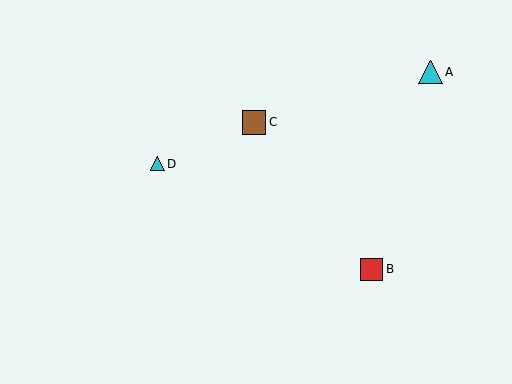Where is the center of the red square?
The center of the red square is at (372, 269).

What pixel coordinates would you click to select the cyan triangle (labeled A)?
Click at (430, 72) to select the cyan triangle A.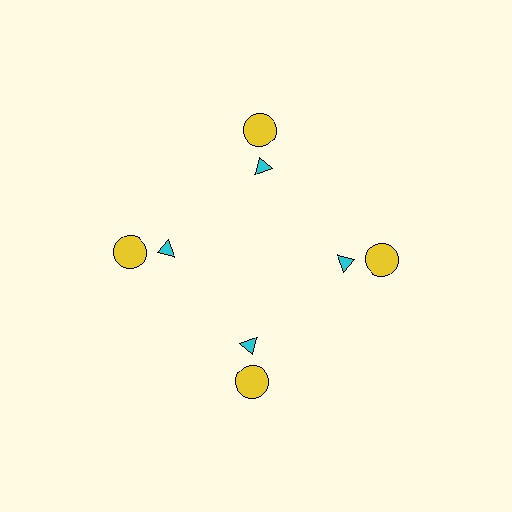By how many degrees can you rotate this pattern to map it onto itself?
The pattern maps onto itself every 90 degrees of rotation.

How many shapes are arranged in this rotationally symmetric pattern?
There are 8 shapes, arranged in 4 groups of 2.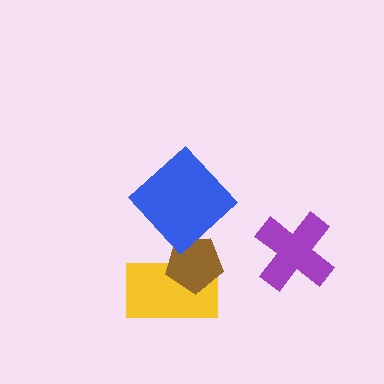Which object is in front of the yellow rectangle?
The brown pentagon is in front of the yellow rectangle.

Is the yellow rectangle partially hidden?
Yes, it is partially covered by another shape.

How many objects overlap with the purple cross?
0 objects overlap with the purple cross.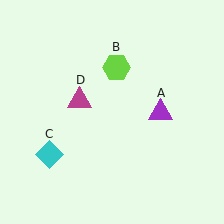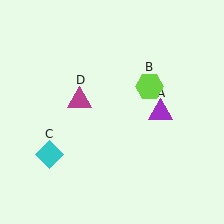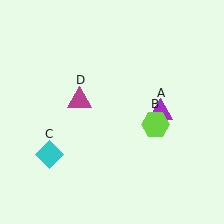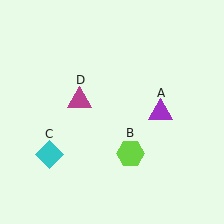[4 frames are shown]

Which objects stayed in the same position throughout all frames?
Purple triangle (object A) and cyan diamond (object C) and magenta triangle (object D) remained stationary.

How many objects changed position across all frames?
1 object changed position: lime hexagon (object B).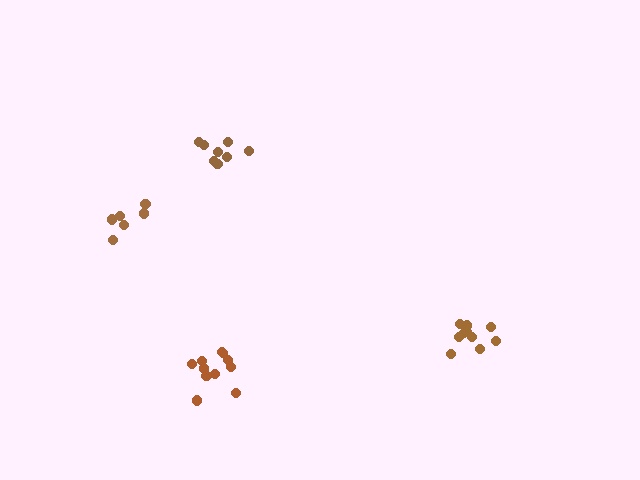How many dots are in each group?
Group 1: 6 dots, Group 2: 8 dots, Group 3: 10 dots, Group 4: 11 dots (35 total).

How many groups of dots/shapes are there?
There are 4 groups.